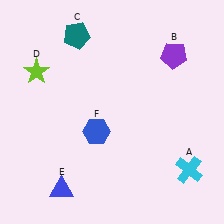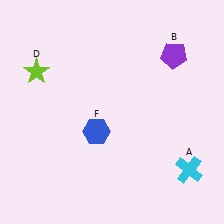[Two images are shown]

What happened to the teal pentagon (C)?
The teal pentagon (C) was removed in Image 2. It was in the top-left area of Image 1.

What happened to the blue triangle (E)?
The blue triangle (E) was removed in Image 2. It was in the bottom-left area of Image 1.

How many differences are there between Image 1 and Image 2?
There are 2 differences between the two images.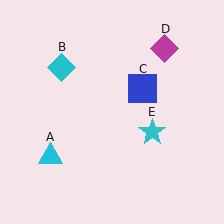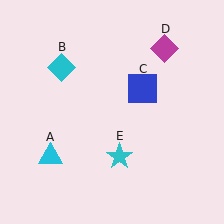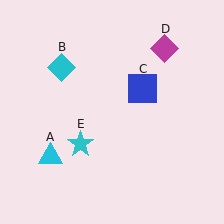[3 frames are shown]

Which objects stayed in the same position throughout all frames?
Cyan triangle (object A) and cyan diamond (object B) and blue square (object C) and magenta diamond (object D) remained stationary.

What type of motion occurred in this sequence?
The cyan star (object E) rotated clockwise around the center of the scene.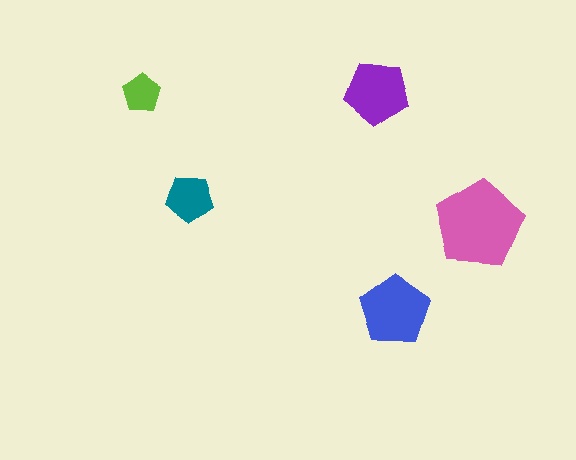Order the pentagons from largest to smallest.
the pink one, the blue one, the purple one, the teal one, the lime one.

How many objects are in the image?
There are 5 objects in the image.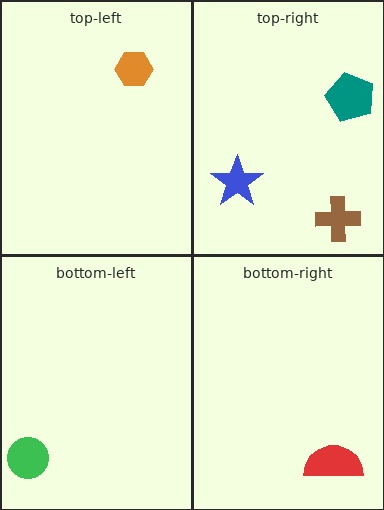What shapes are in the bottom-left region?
The green circle.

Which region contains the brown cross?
The top-right region.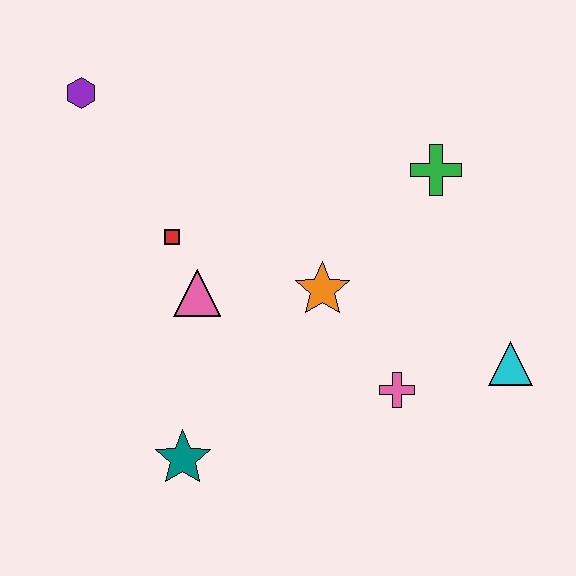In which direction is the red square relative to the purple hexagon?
The red square is below the purple hexagon.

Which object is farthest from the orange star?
The purple hexagon is farthest from the orange star.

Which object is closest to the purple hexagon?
The red square is closest to the purple hexagon.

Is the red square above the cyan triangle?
Yes